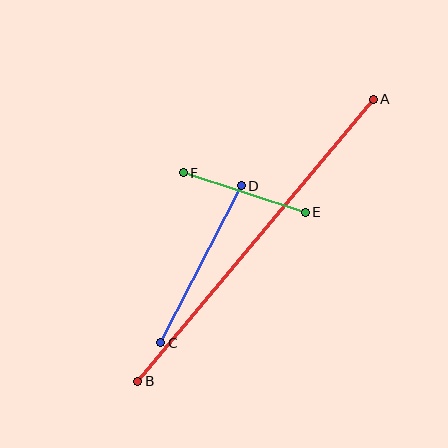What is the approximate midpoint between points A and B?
The midpoint is at approximately (256, 240) pixels.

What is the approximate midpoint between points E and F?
The midpoint is at approximately (244, 193) pixels.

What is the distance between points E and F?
The distance is approximately 128 pixels.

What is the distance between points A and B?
The distance is approximately 367 pixels.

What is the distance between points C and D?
The distance is approximately 176 pixels.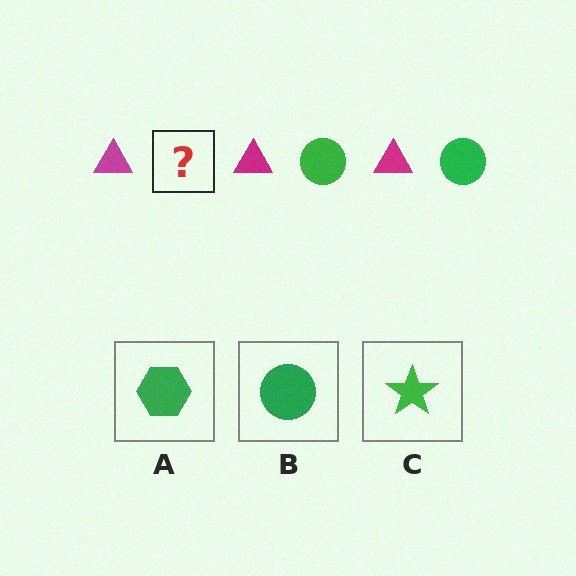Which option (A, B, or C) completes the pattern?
B.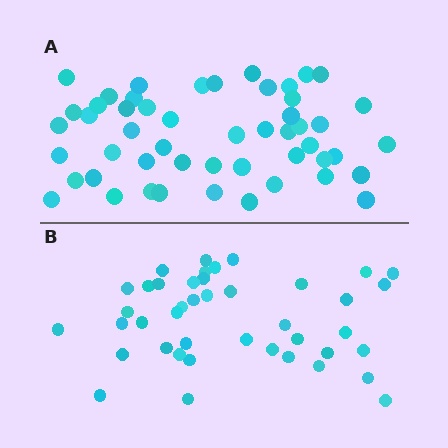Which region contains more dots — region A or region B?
Region A (the top region) has more dots.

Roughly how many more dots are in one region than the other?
Region A has roughly 8 or so more dots than region B.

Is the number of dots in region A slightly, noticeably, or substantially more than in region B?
Region A has only slightly more — the two regions are fairly close. The ratio is roughly 1.2 to 1.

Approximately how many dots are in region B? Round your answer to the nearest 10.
About 40 dots. (The exact count is 42, which rounds to 40.)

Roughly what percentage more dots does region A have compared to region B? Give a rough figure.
About 20% more.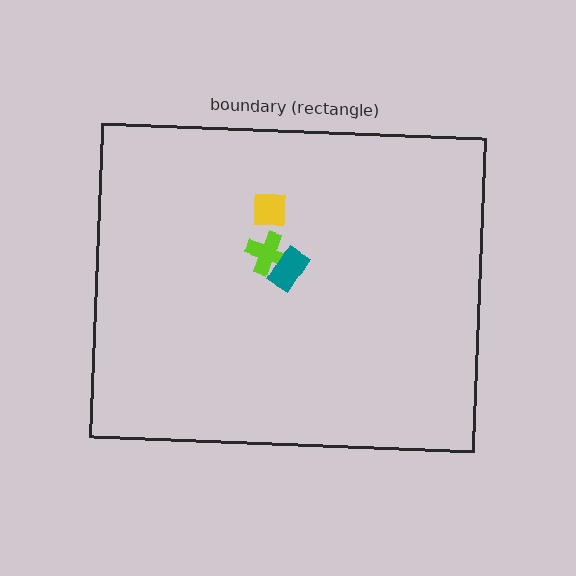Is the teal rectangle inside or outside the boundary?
Inside.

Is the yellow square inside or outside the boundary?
Inside.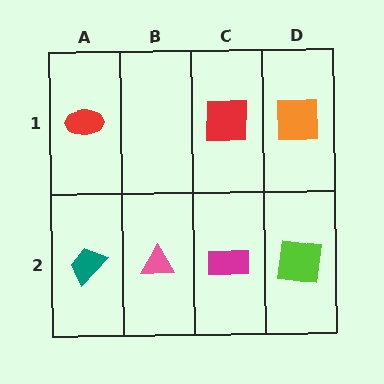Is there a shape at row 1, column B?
No, that cell is empty.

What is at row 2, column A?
A teal trapezoid.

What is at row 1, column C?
A red square.